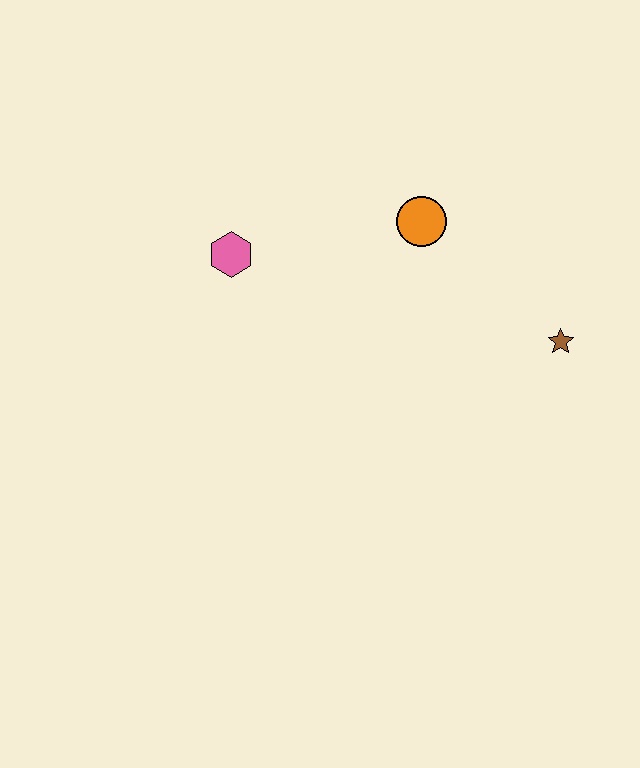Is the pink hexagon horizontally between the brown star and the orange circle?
No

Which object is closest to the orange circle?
The brown star is closest to the orange circle.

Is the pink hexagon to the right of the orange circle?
No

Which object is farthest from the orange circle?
The pink hexagon is farthest from the orange circle.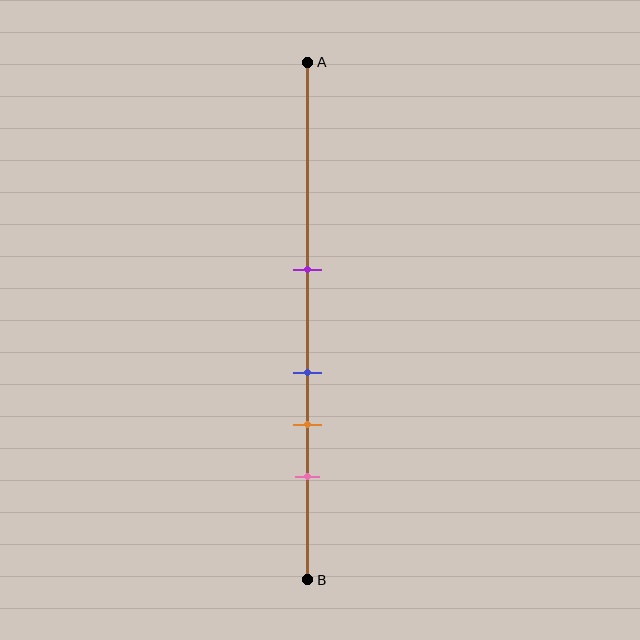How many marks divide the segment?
There are 4 marks dividing the segment.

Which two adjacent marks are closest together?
The blue and orange marks are the closest adjacent pair.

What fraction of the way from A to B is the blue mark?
The blue mark is approximately 60% (0.6) of the way from A to B.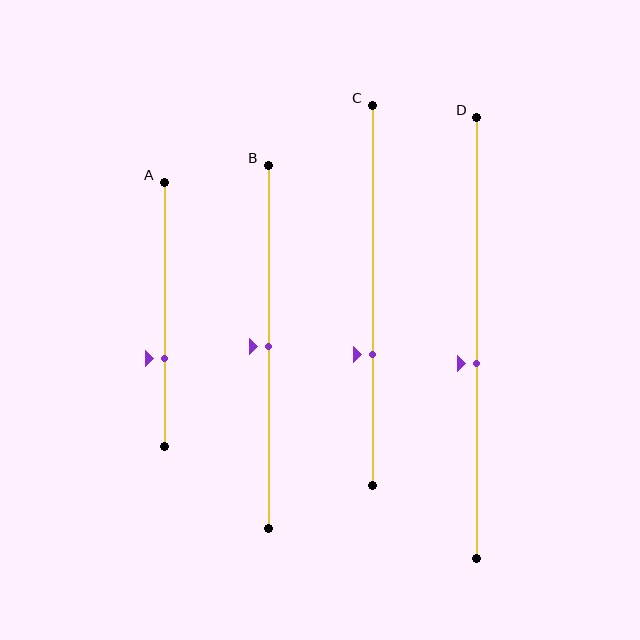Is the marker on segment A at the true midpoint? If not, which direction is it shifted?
No, the marker on segment A is shifted downward by about 17% of the segment length.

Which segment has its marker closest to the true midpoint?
Segment B has its marker closest to the true midpoint.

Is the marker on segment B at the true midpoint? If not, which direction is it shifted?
Yes, the marker on segment B is at the true midpoint.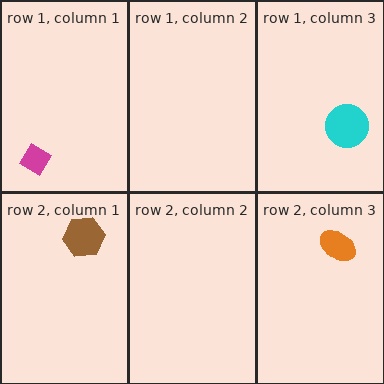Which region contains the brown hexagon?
The row 2, column 1 region.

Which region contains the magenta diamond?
The row 1, column 1 region.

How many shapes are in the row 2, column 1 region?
1.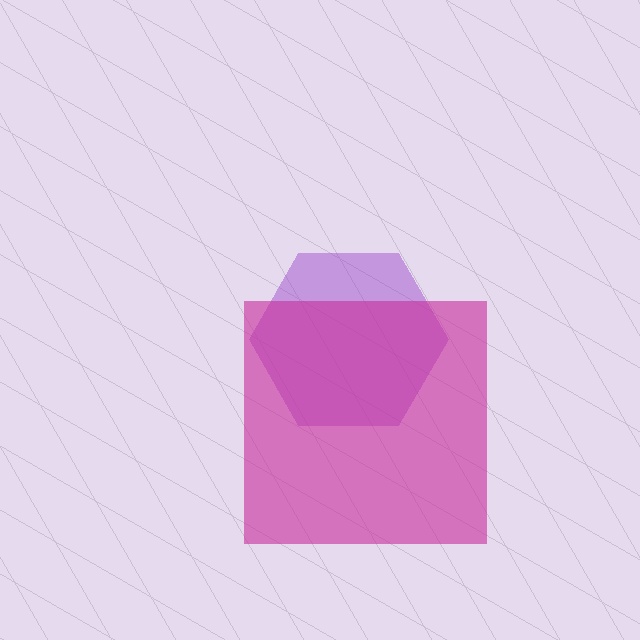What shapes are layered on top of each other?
The layered shapes are: a purple hexagon, a magenta square.